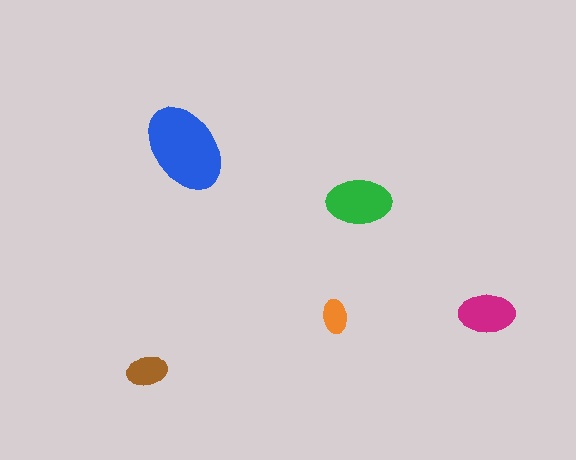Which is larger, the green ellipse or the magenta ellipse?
The green one.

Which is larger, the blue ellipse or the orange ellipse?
The blue one.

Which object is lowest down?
The brown ellipse is bottommost.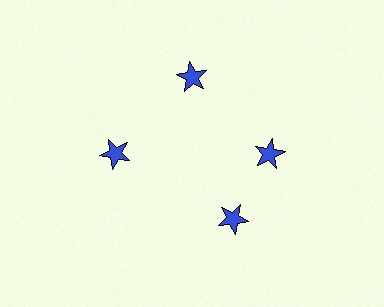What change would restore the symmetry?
The symmetry would be restored by rotating it back into even spacing with its neighbors so that all 4 stars sit at equal angles and equal distance from the center.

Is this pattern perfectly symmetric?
No. The 4 blue stars are arranged in a ring, but one element near the 6 o'clock position is rotated out of alignment along the ring, breaking the 4-fold rotational symmetry.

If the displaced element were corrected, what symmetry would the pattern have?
It would have 4-fold rotational symmetry — the pattern would map onto itself every 90 degrees.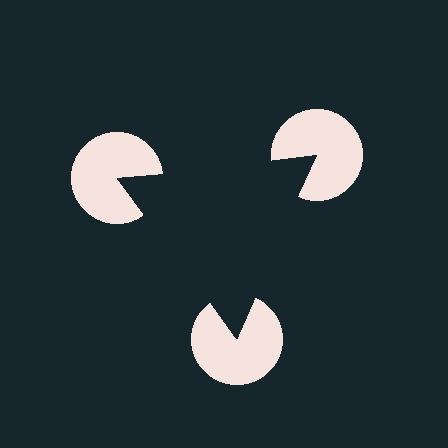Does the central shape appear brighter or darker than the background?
It typically appears slightly darker than the background, even though no actual brightness change is drawn.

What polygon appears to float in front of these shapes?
An illusory triangle — its edges are inferred from the aligned wedge cuts in the pac-man discs, not physically drawn.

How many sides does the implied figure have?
3 sides.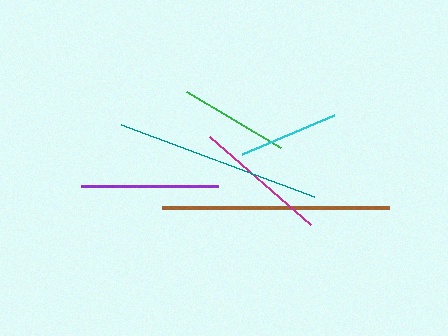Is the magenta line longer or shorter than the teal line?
The teal line is longer than the magenta line.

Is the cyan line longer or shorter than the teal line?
The teal line is longer than the cyan line.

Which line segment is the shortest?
The cyan line is the shortest at approximately 100 pixels.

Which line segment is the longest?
The brown line is the longest at approximately 227 pixels.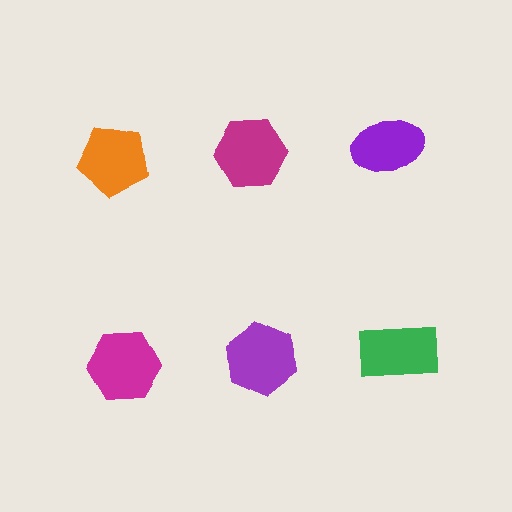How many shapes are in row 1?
3 shapes.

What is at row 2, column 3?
A green rectangle.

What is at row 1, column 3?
A purple ellipse.